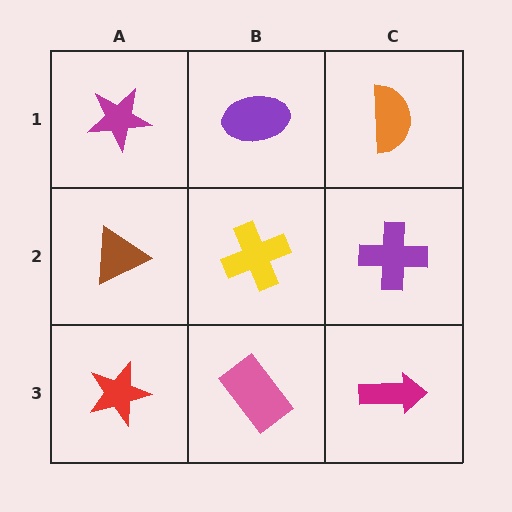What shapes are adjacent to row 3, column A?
A brown triangle (row 2, column A), a pink rectangle (row 3, column B).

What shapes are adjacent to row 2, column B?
A purple ellipse (row 1, column B), a pink rectangle (row 3, column B), a brown triangle (row 2, column A), a purple cross (row 2, column C).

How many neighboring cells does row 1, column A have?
2.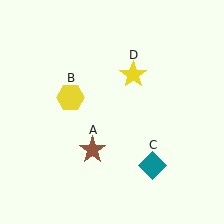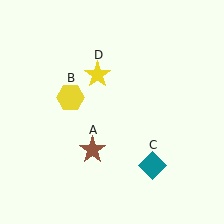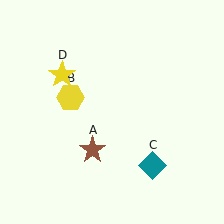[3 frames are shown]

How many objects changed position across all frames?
1 object changed position: yellow star (object D).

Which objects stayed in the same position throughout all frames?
Brown star (object A) and yellow hexagon (object B) and teal diamond (object C) remained stationary.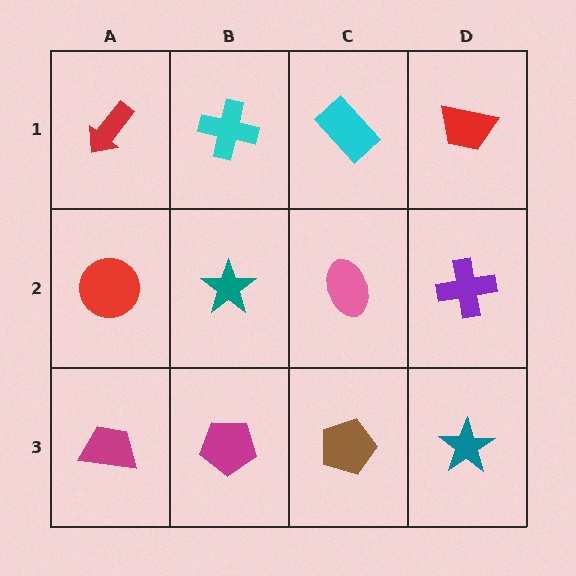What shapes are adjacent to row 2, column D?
A red trapezoid (row 1, column D), a teal star (row 3, column D), a pink ellipse (row 2, column C).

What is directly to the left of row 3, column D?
A brown pentagon.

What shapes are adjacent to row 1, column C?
A pink ellipse (row 2, column C), a cyan cross (row 1, column B), a red trapezoid (row 1, column D).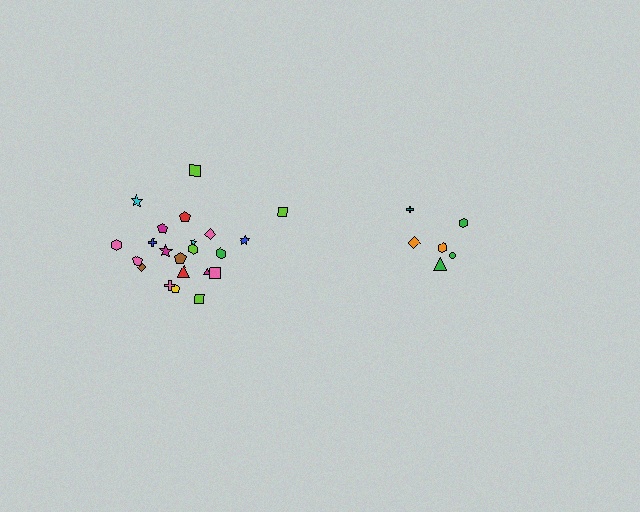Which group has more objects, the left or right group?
The left group.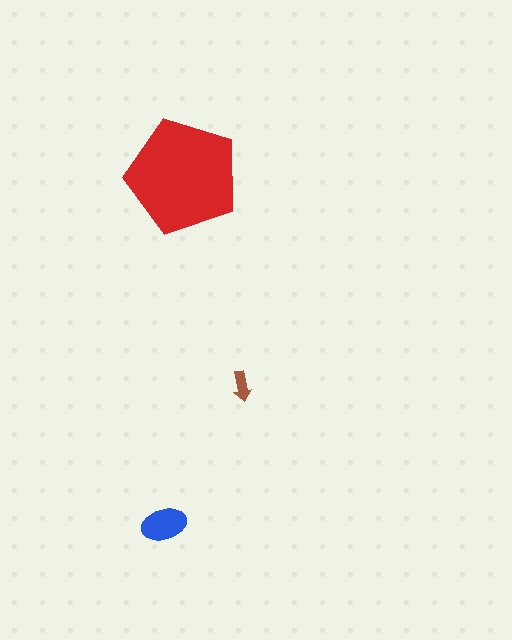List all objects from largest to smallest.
The red pentagon, the blue ellipse, the brown arrow.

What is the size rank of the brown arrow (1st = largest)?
3rd.